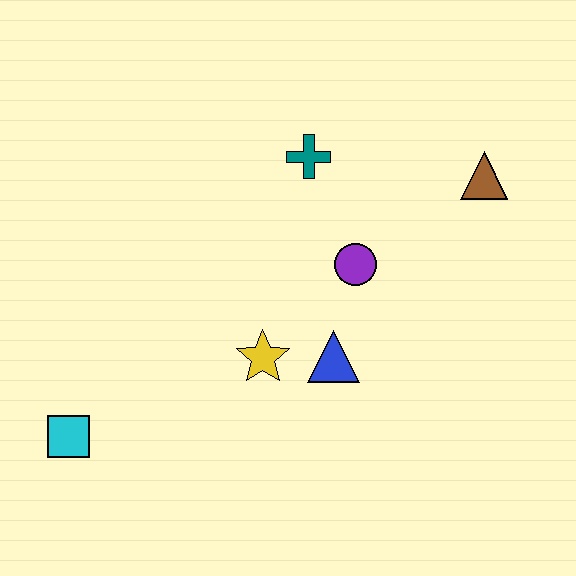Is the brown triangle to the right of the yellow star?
Yes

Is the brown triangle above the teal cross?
No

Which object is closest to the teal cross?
The purple circle is closest to the teal cross.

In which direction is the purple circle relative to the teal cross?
The purple circle is below the teal cross.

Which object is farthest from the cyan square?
The brown triangle is farthest from the cyan square.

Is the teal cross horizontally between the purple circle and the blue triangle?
No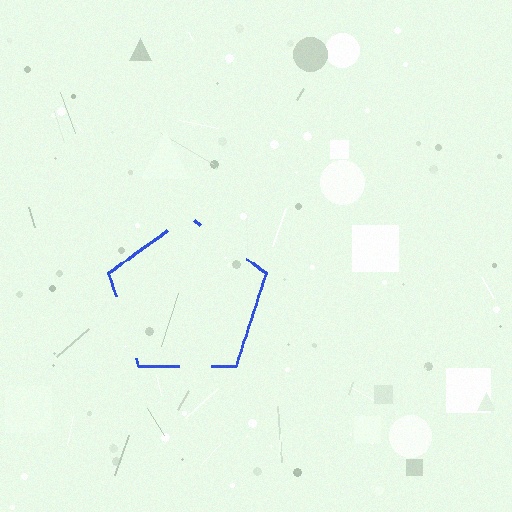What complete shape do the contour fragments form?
The contour fragments form a pentagon.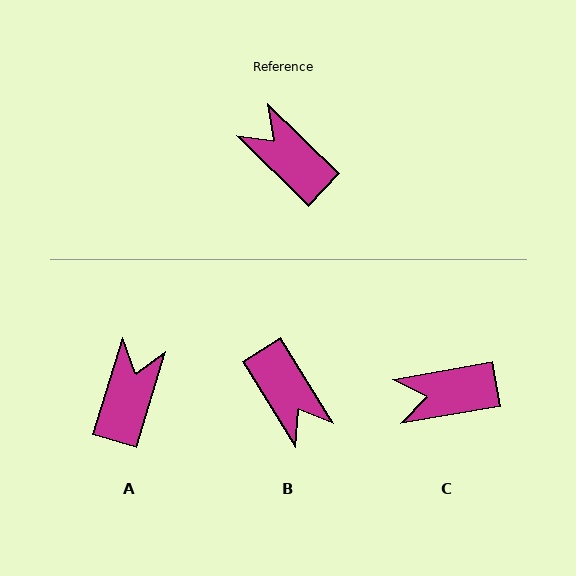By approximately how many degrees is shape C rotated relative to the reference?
Approximately 55 degrees counter-clockwise.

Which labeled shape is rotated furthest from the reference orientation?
B, about 166 degrees away.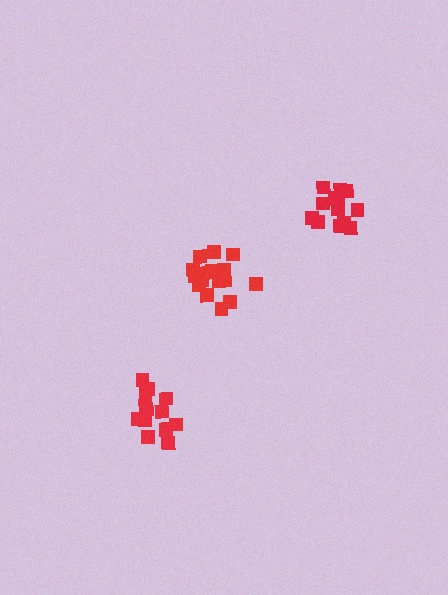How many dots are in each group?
Group 1: 13 dots, Group 2: 17 dots, Group 3: 13 dots (43 total).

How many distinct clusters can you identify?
There are 3 distinct clusters.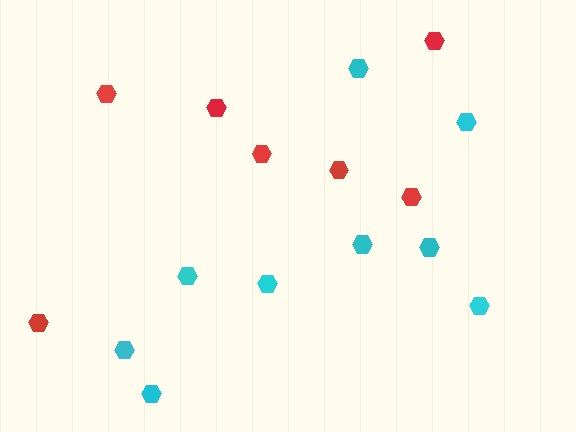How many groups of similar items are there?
There are 2 groups: one group of red hexagons (7) and one group of cyan hexagons (9).